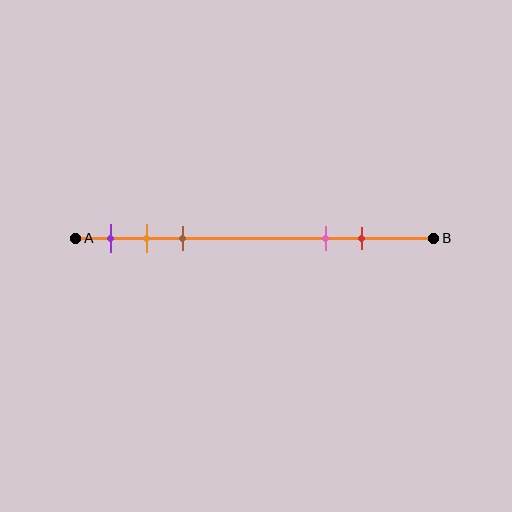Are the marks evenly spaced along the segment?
No, the marks are not evenly spaced.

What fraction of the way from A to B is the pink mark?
The pink mark is approximately 70% (0.7) of the way from A to B.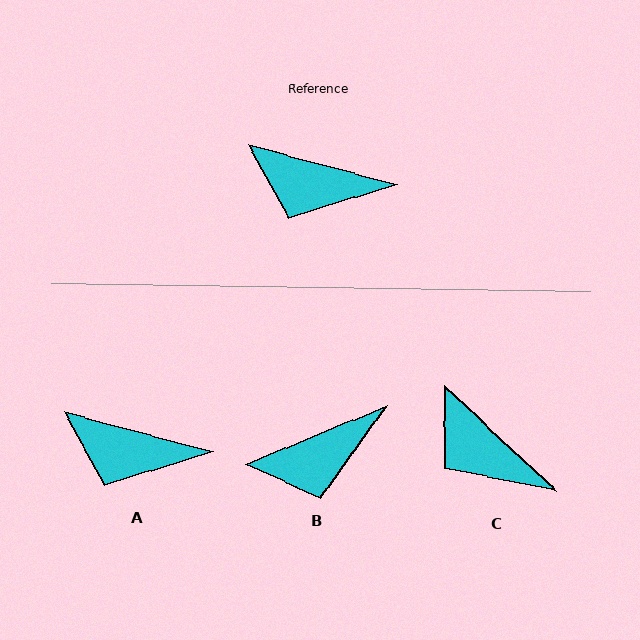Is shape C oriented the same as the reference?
No, it is off by about 29 degrees.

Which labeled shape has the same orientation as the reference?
A.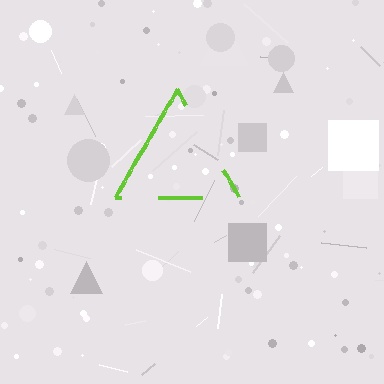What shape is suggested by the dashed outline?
The dashed outline suggests a triangle.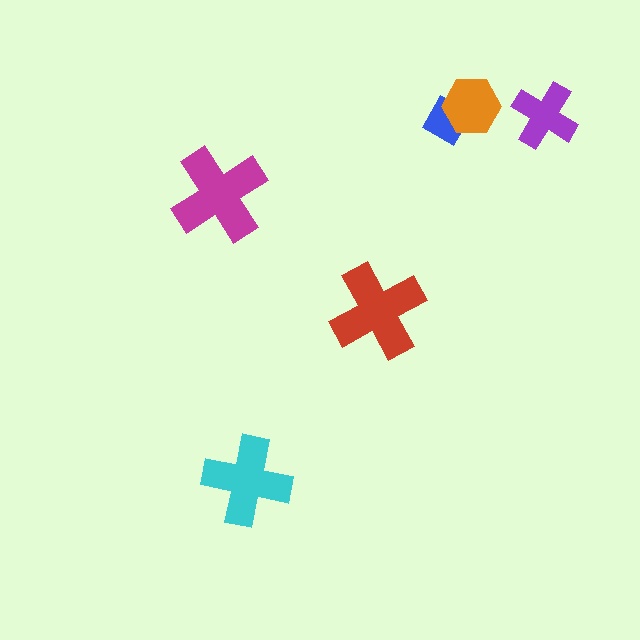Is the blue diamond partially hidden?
Yes, it is partially covered by another shape.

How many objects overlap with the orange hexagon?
1 object overlaps with the orange hexagon.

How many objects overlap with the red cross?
0 objects overlap with the red cross.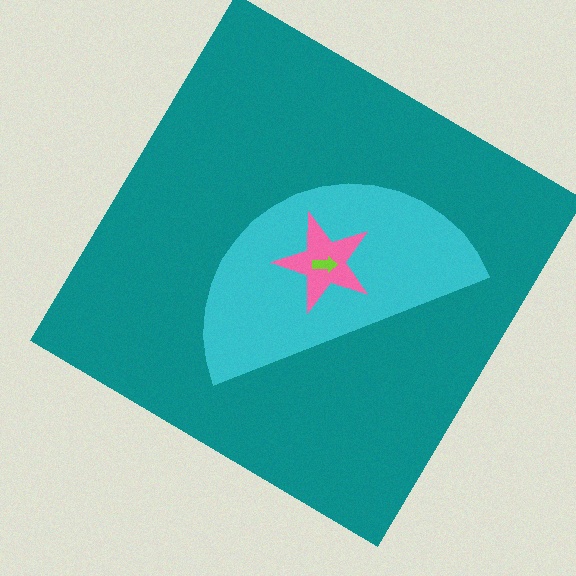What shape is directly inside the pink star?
The lime arrow.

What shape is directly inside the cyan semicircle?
The pink star.